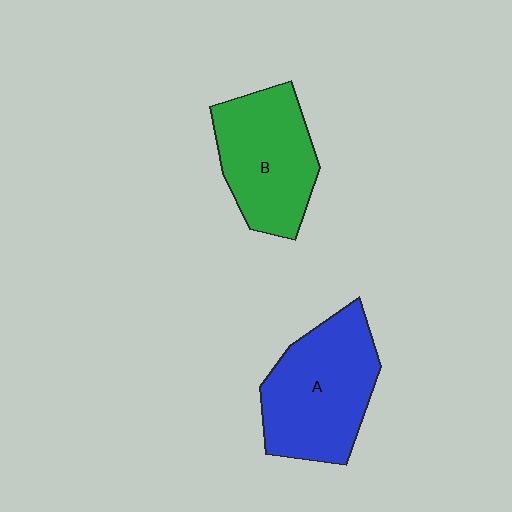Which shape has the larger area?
Shape A (blue).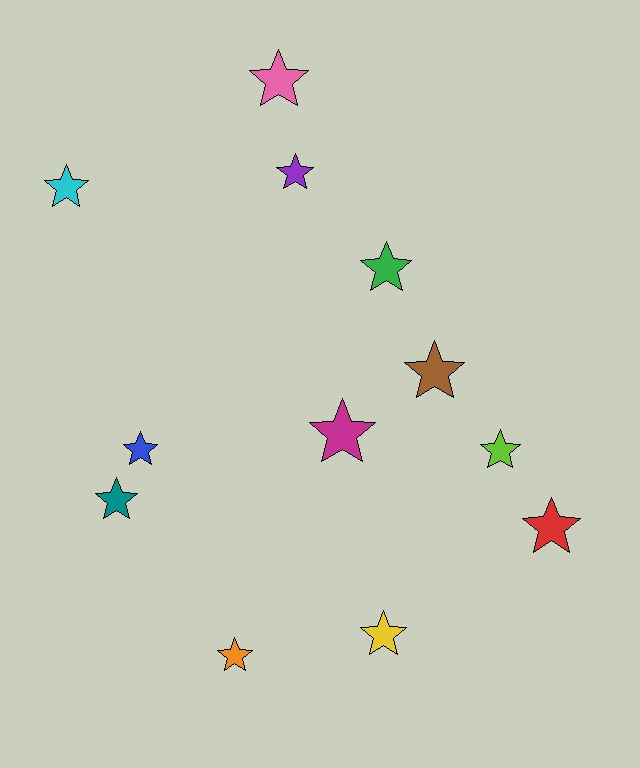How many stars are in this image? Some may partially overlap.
There are 12 stars.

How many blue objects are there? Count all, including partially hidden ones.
There is 1 blue object.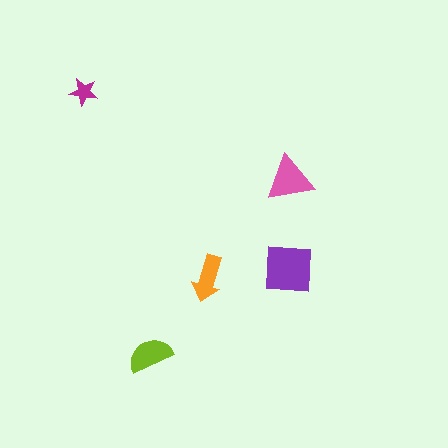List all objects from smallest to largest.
The magenta star, the orange arrow, the lime semicircle, the pink triangle, the purple square.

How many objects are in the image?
There are 5 objects in the image.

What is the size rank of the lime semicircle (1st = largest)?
3rd.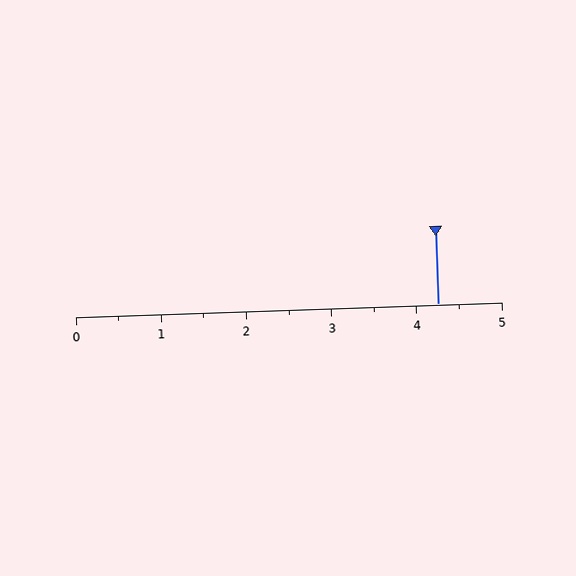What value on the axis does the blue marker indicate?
The marker indicates approximately 4.2.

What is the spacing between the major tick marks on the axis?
The major ticks are spaced 1 apart.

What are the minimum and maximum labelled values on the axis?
The axis runs from 0 to 5.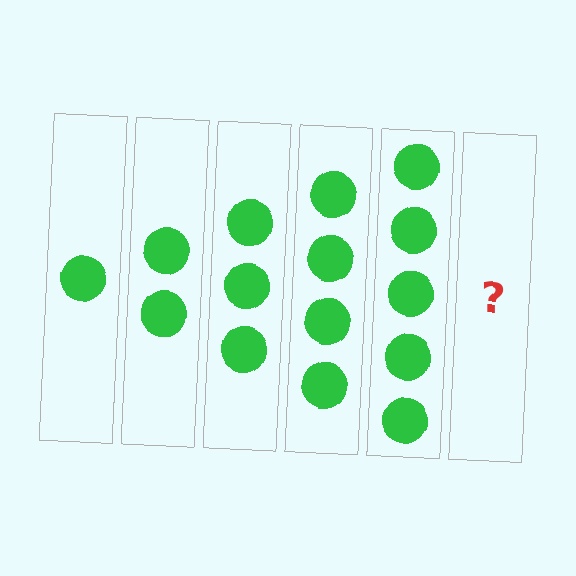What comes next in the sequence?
The next element should be 6 circles.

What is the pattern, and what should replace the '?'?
The pattern is that each step adds one more circle. The '?' should be 6 circles.